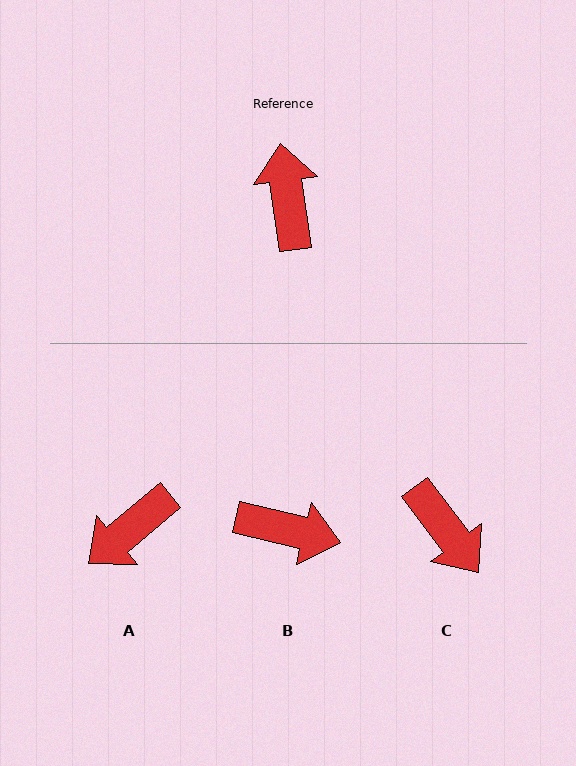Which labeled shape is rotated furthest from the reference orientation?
C, about 151 degrees away.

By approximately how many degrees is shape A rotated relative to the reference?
Approximately 122 degrees counter-clockwise.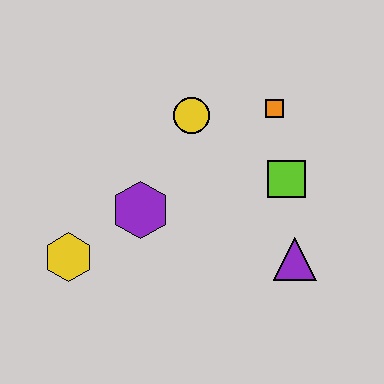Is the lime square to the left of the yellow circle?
No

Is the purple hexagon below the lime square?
Yes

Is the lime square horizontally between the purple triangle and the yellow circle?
Yes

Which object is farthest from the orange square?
The yellow hexagon is farthest from the orange square.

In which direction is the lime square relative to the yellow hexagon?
The lime square is to the right of the yellow hexagon.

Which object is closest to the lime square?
The orange square is closest to the lime square.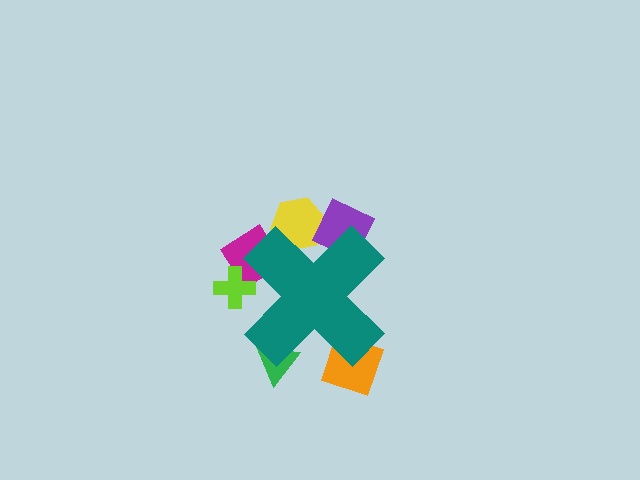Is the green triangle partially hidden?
Yes, the green triangle is partially hidden behind the teal cross.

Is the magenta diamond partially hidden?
Yes, the magenta diamond is partially hidden behind the teal cross.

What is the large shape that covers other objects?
A teal cross.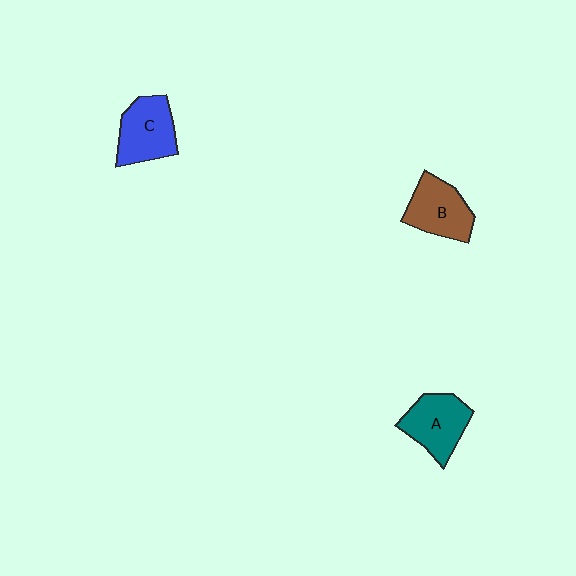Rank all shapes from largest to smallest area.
From largest to smallest: C (blue), A (teal), B (brown).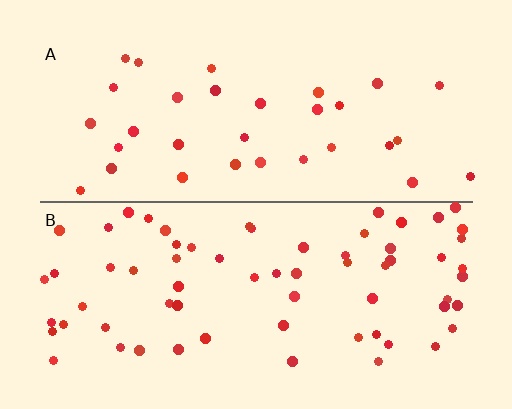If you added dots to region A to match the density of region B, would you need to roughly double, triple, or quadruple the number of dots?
Approximately double.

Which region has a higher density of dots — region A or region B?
B (the bottom).